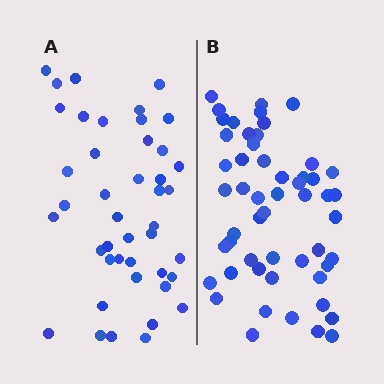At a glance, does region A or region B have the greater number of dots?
Region B (the right region) has more dots.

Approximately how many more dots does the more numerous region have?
Region B has roughly 10 or so more dots than region A.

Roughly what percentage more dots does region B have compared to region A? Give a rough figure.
About 25% more.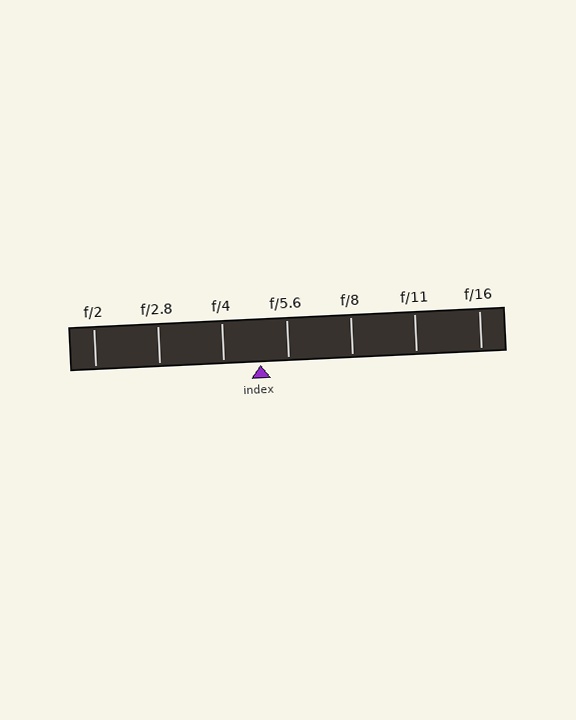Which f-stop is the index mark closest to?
The index mark is closest to f/5.6.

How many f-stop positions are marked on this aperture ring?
There are 7 f-stop positions marked.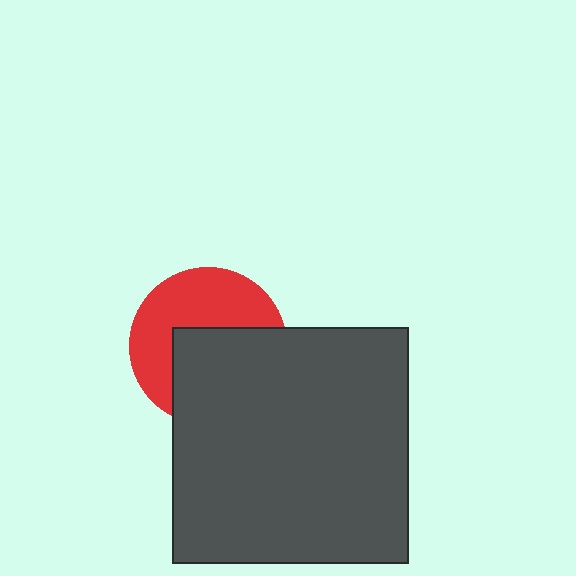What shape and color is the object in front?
The object in front is a dark gray square.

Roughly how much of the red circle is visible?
About half of it is visible (roughly 50%).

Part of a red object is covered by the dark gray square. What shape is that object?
It is a circle.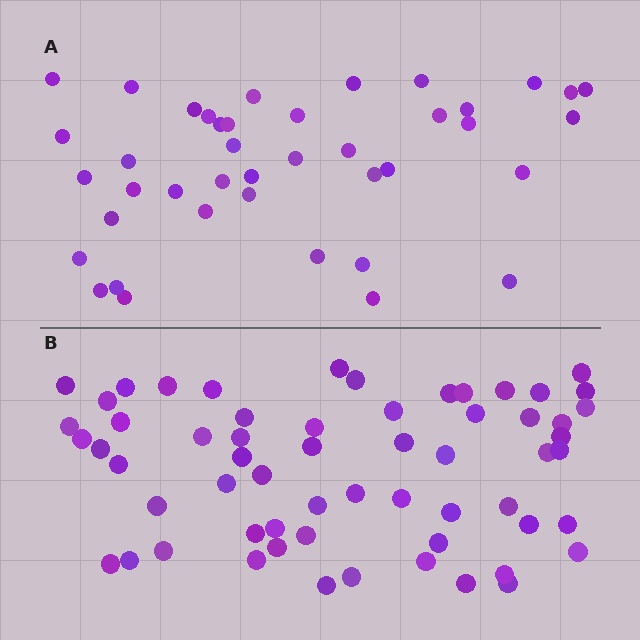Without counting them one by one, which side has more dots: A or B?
Region B (the bottom region) has more dots.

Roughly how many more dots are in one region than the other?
Region B has approximately 20 more dots than region A.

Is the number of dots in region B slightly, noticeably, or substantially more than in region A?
Region B has substantially more. The ratio is roughly 1.5 to 1.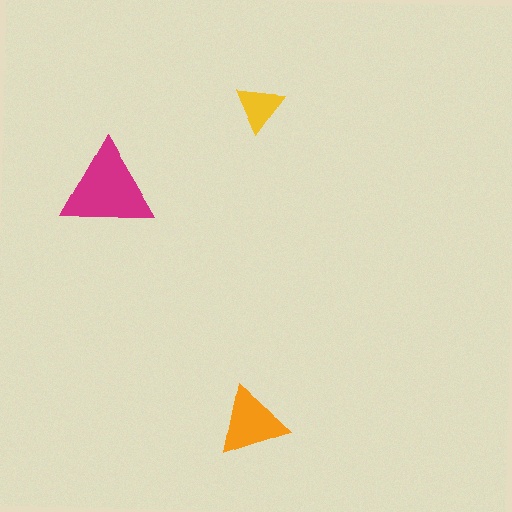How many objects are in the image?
There are 3 objects in the image.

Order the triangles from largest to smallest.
the magenta one, the orange one, the yellow one.